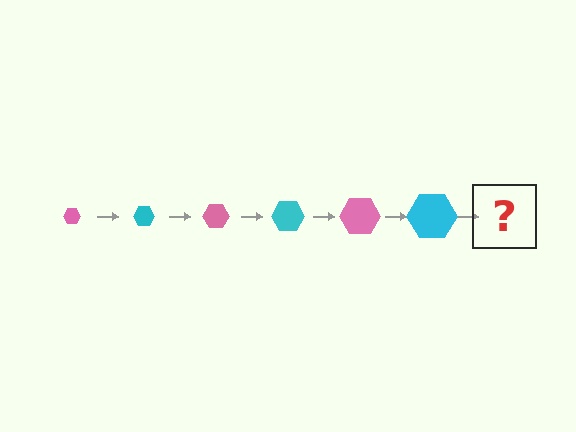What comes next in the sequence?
The next element should be a pink hexagon, larger than the previous one.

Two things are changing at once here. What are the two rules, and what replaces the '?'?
The two rules are that the hexagon grows larger each step and the color cycles through pink and cyan. The '?' should be a pink hexagon, larger than the previous one.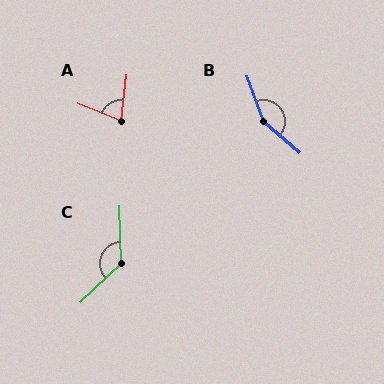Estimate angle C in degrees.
Approximately 131 degrees.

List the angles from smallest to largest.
A (75°), C (131°), B (150°).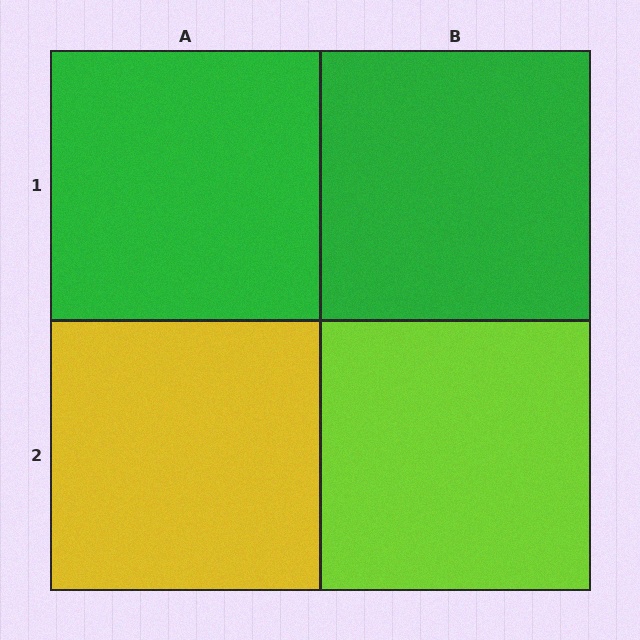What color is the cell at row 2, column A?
Yellow.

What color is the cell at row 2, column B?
Lime.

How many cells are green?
2 cells are green.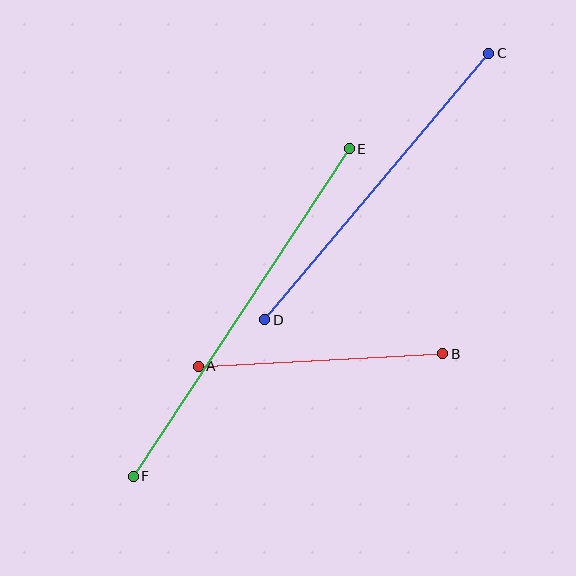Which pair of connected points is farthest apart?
Points E and F are farthest apart.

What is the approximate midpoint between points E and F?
The midpoint is at approximately (241, 312) pixels.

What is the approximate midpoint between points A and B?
The midpoint is at approximately (321, 360) pixels.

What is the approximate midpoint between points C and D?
The midpoint is at approximately (377, 186) pixels.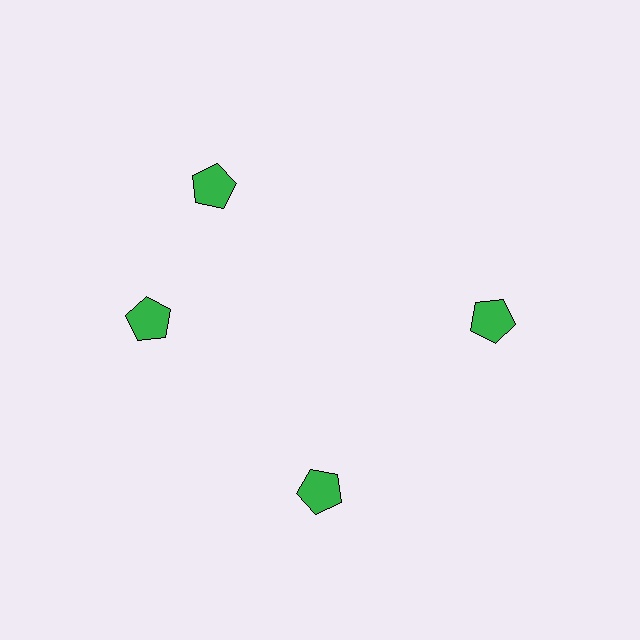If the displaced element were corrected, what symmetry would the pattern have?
It would have 4-fold rotational symmetry — the pattern would map onto itself every 90 degrees.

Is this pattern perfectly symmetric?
No. The 4 green pentagons are arranged in a ring, but one element near the 12 o'clock position is rotated out of alignment along the ring, breaking the 4-fold rotational symmetry.